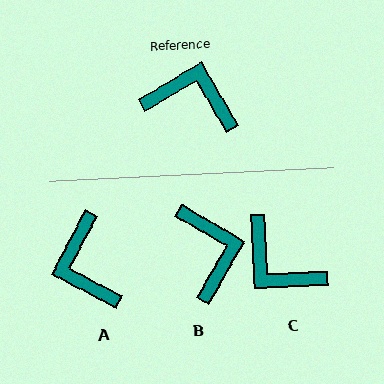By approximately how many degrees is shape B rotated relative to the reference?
Approximately 60 degrees clockwise.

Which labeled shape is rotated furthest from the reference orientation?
C, about 152 degrees away.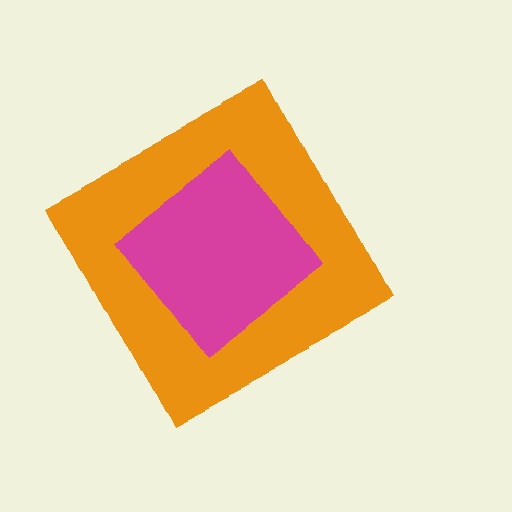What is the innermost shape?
The magenta diamond.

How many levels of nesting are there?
2.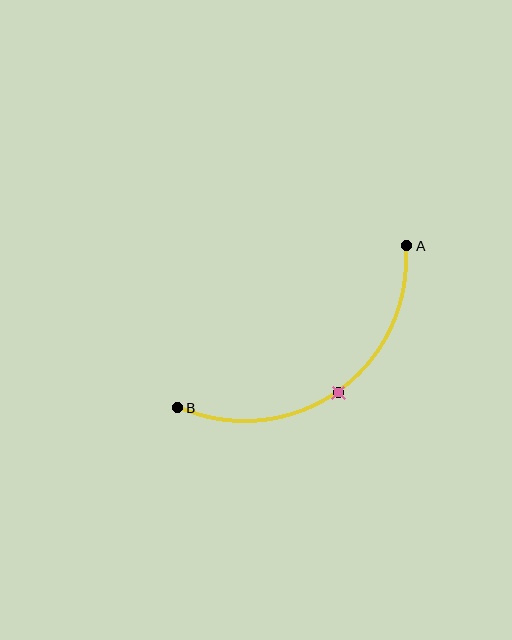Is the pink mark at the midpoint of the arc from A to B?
Yes. The pink mark lies on the arc at equal arc-length from both A and B — it is the arc midpoint.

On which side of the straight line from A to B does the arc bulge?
The arc bulges below and to the right of the straight line connecting A and B.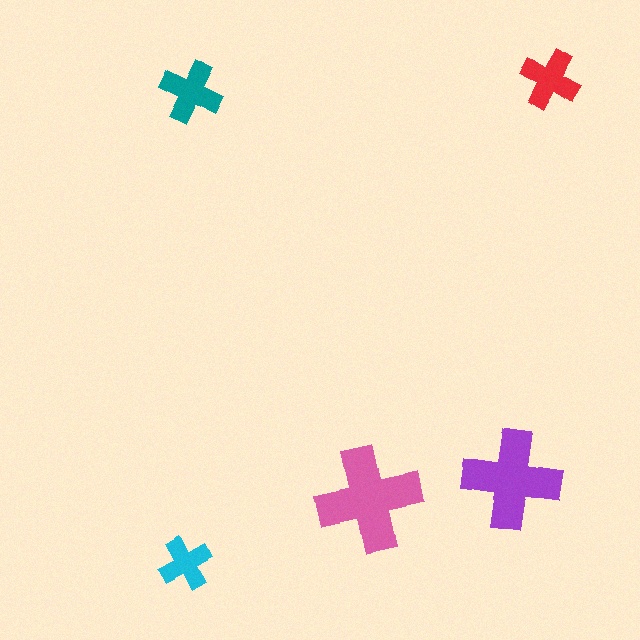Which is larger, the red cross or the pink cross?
The pink one.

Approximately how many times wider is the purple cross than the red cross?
About 1.5 times wider.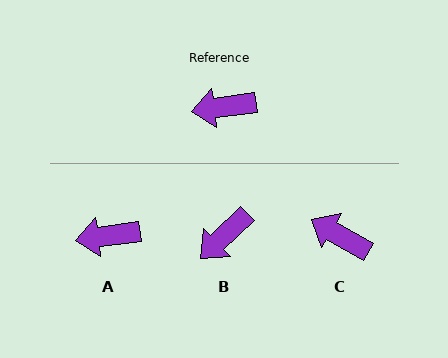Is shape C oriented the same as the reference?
No, it is off by about 38 degrees.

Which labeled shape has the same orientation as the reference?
A.